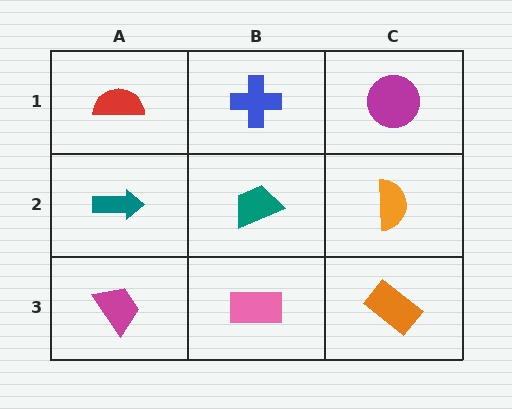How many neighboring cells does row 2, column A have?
3.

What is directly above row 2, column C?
A magenta circle.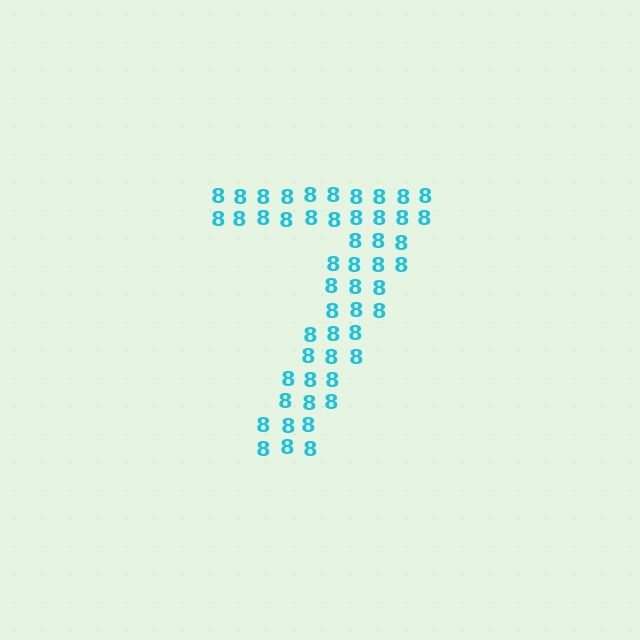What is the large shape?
The large shape is the digit 7.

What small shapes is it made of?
It is made of small digit 8's.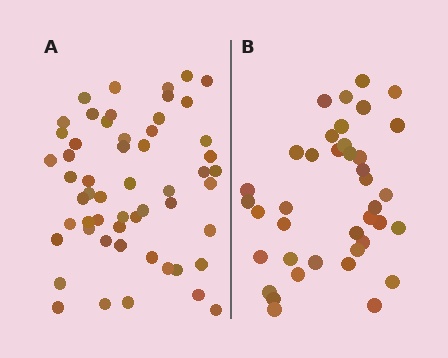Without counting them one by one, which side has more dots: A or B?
Region A (the left region) has more dots.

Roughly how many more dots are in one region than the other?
Region A has approximately 15 more dots than region B.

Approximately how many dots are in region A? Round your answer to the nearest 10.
About 60 dots. (The exact count is 55, which rounds to 60.)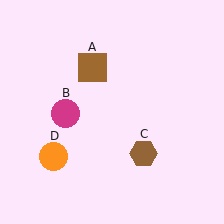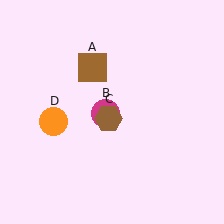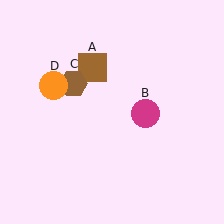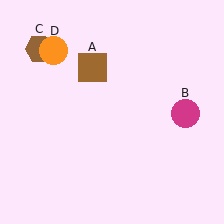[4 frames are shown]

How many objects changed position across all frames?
3 objects changed position: magenta circle (object B), brown hexagon (object C), orange circle (object D).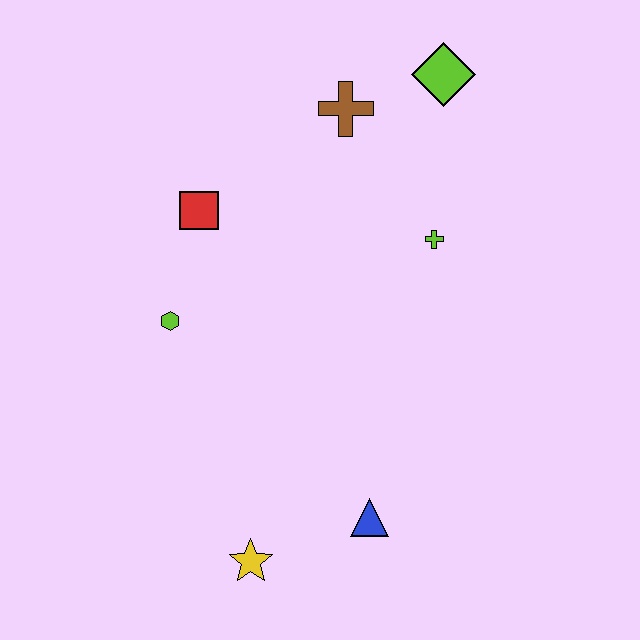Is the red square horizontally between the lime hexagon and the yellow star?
Yes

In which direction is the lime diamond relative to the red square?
The lime diamond is to the right of the red square.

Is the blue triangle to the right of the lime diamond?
No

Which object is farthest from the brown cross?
The yellow star is farthest from the brown cross.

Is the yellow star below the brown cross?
Yes